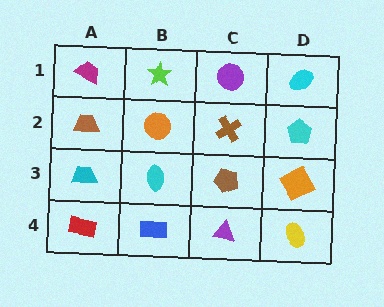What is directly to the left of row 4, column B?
A red rectangle.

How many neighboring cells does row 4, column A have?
2.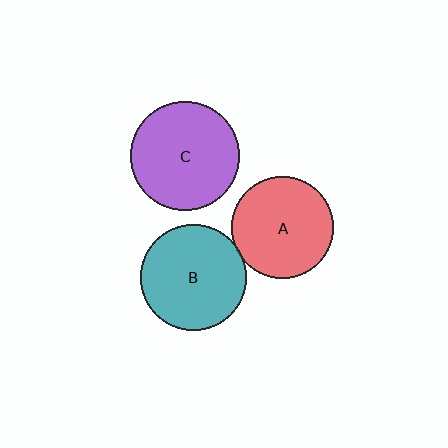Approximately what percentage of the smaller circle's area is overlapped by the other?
Approximately 5%.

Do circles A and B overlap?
Yes.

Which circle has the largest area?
Circle C (purple).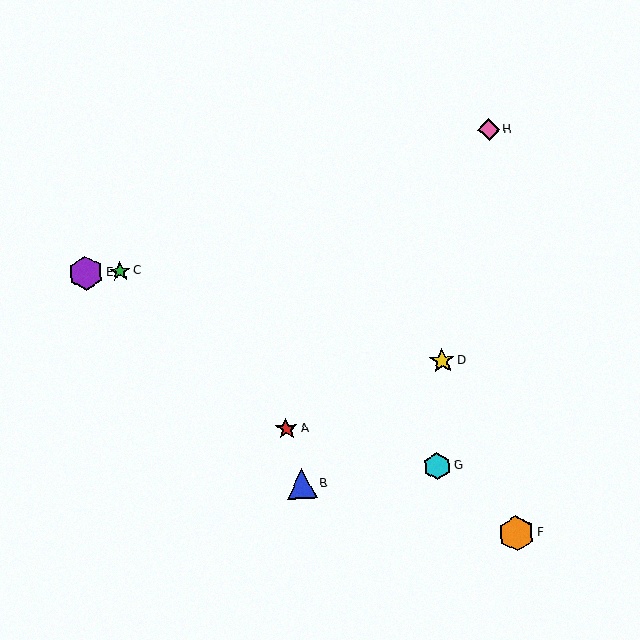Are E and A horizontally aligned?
No, E is at y≈273 and A is at y≈429.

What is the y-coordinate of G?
Object G is at y≈466.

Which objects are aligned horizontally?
Objects C, E are aligned horizontally.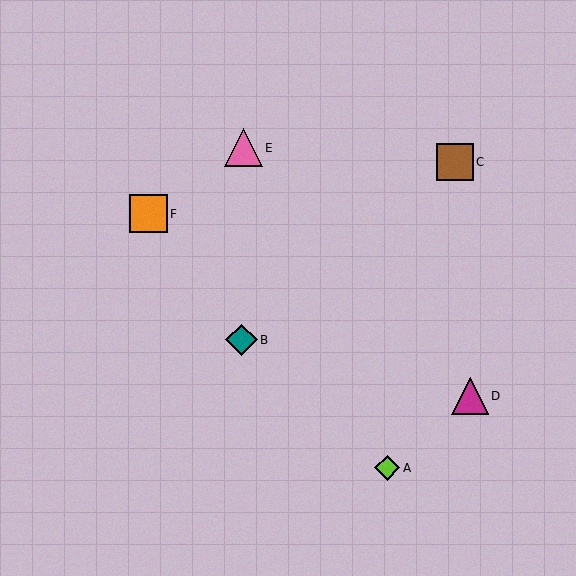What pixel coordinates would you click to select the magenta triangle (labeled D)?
Click at (470, 396) to select the magenta triangle D.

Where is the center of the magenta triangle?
The center of the magenta triangle is at (470, 396).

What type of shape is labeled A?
Shape A is a lime diamond.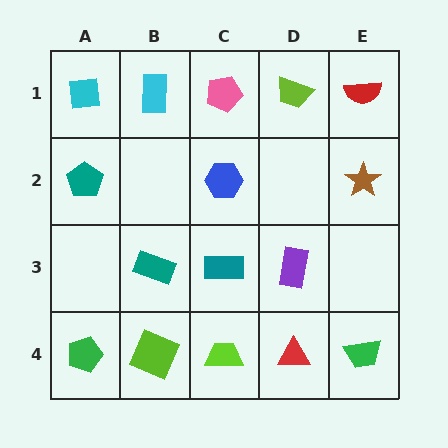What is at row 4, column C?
A lime trapezoid.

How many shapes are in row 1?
5 shapes.